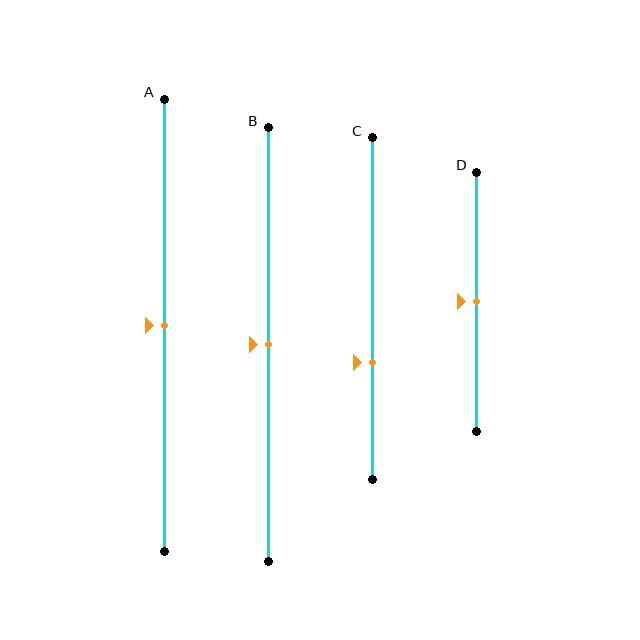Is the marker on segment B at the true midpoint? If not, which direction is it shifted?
Yes, the marker on segment B is at the true midpoint.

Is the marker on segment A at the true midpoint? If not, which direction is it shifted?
Yes, the marker on segment A is at the true midpoint.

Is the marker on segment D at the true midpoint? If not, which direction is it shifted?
Yes, the marker on segment D is at the true midpoint.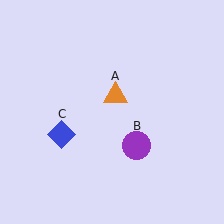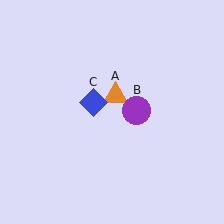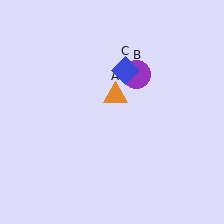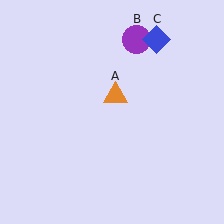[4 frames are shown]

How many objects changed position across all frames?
2 objects changed position: purple circle (object B), blue diamond (object C).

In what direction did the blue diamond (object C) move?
The blue diamond (object C) moved up and to the right.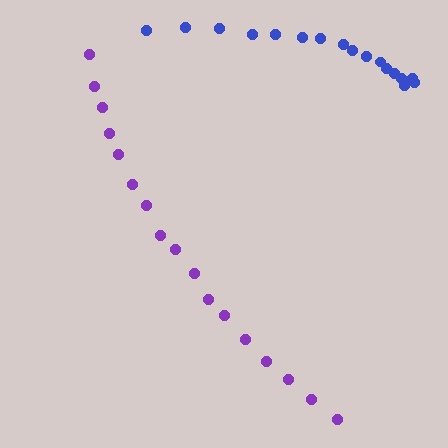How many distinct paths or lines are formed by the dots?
There are 2 distinct paths.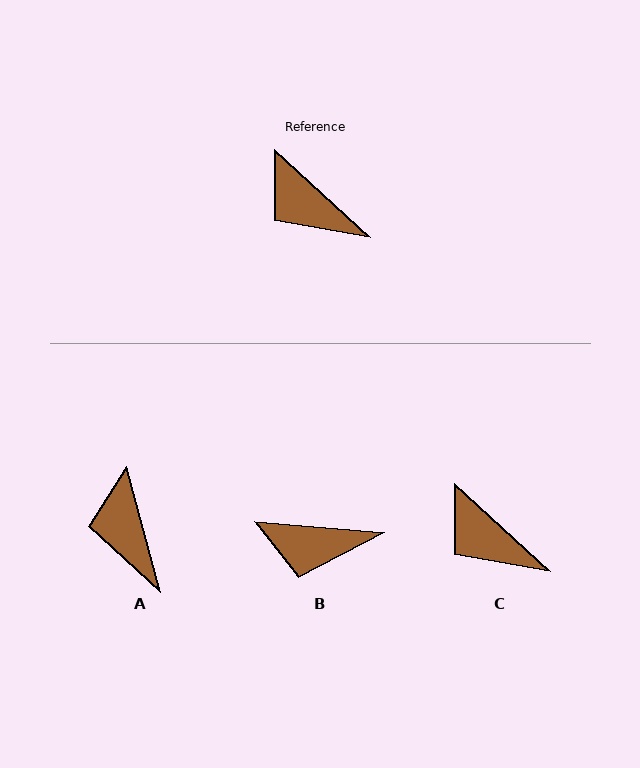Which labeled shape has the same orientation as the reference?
C.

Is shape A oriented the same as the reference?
No, it is off by about 33 degrees.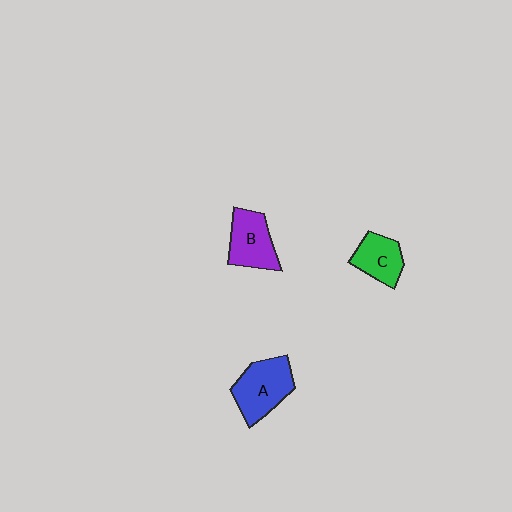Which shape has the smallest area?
Shape C (green).